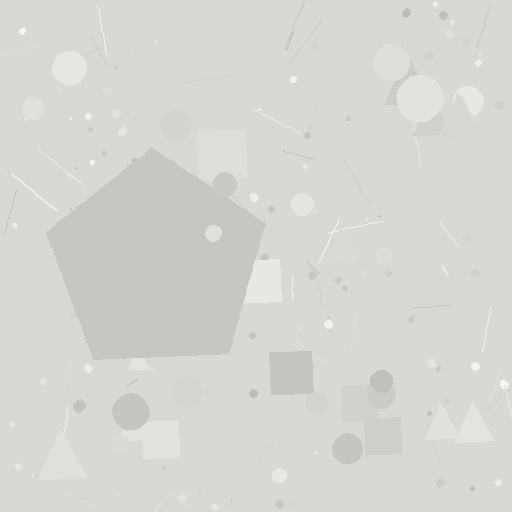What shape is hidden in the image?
A pentagon is hidden in the image.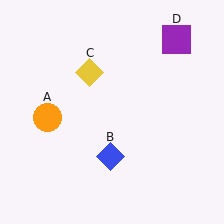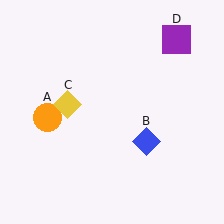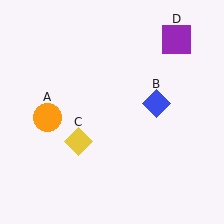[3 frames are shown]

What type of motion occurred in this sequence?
The blue diamond (object B), yellow diamond (object C) rotated counterclockwise around the center of the scene.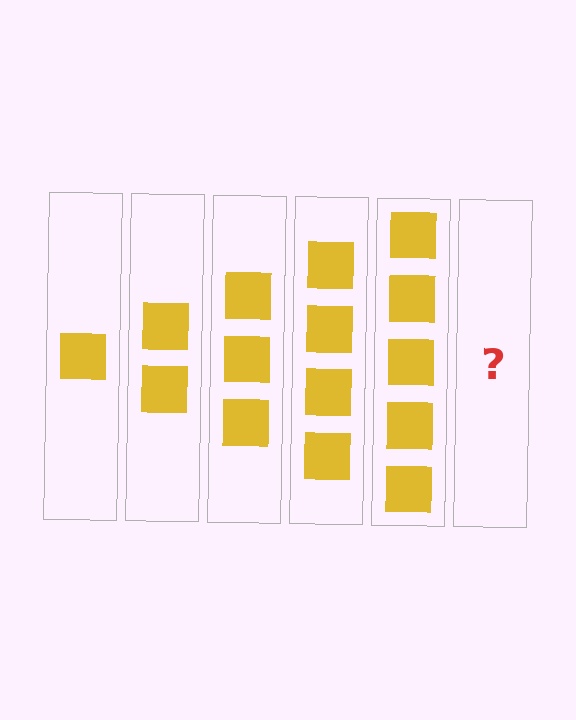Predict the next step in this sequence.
The next step is 6 squares.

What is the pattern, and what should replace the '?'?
The pattern is that each step adds one more square. The '?' should be 6 squares.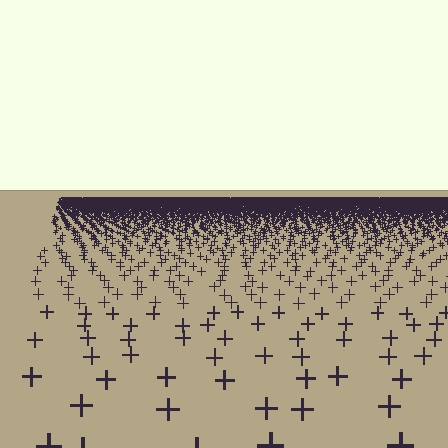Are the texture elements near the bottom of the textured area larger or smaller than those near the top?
Larger. Near the bottom, elements are closer to the viewer and appear at a bigger on-screen size.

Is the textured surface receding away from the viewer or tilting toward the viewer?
The surface is receding away from the viewer. Texture elements get smaller and denser toward the top.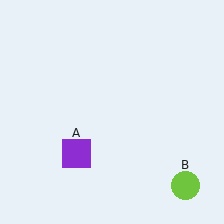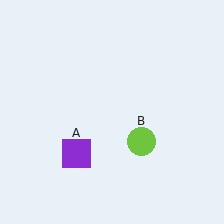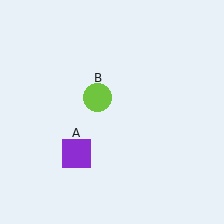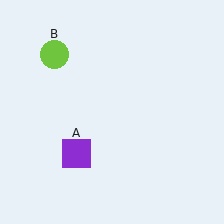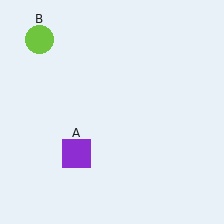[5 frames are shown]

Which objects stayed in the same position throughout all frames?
Purple square (object A) remained stationary.